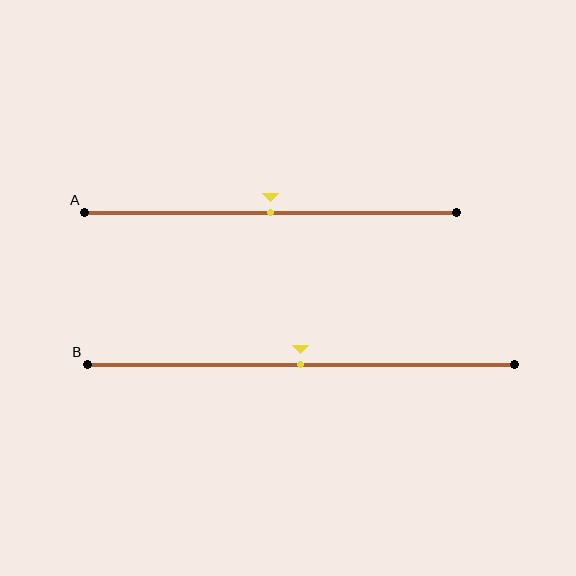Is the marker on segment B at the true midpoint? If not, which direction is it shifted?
Yes, the marker on segment B is at the true midpoint.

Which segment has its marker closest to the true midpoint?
Segment A has its marker closest to the true midpoint.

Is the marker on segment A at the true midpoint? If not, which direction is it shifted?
Yes, the marker on segment A is at the true midpoint.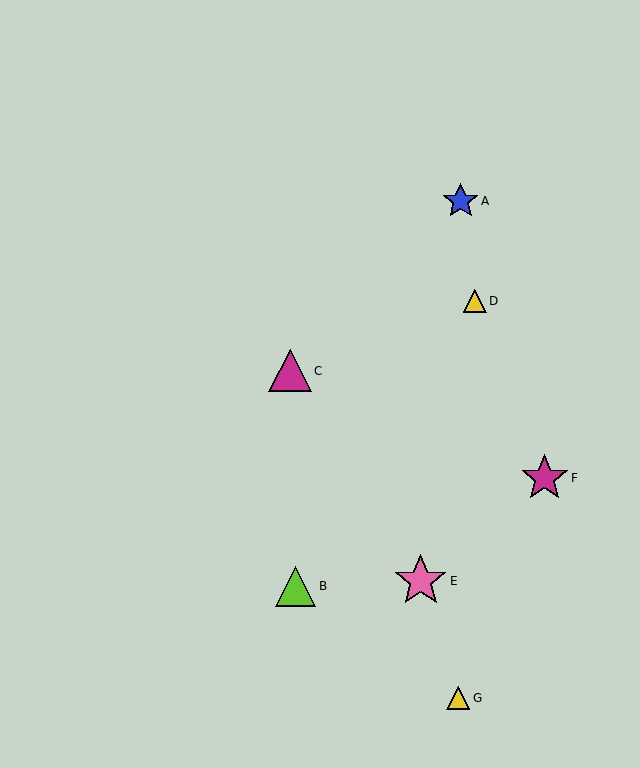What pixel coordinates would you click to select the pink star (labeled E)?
Click at (421, 581) to select the pink star E.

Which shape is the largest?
The pink star (labeled E) is the largest.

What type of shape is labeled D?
Shape D is a yellow triangle.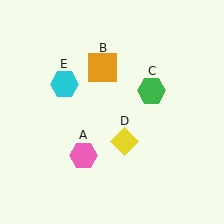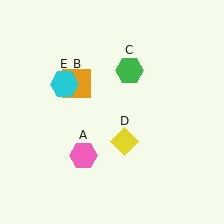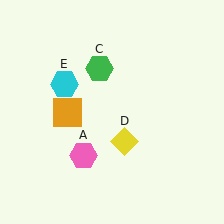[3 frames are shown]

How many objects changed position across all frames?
2 objects changed position: orange square (object B), green hexagon (object C).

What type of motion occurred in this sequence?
The orange square (object B), green hexagon (object C) rotated counterclockwise around the center of the scene.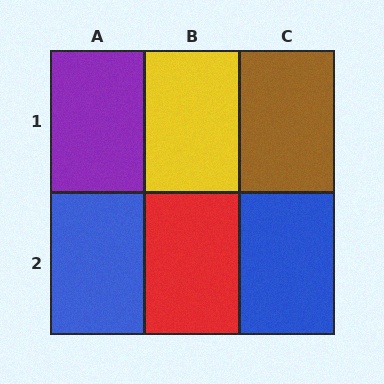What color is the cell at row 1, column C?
Brown.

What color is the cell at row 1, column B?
Yellow.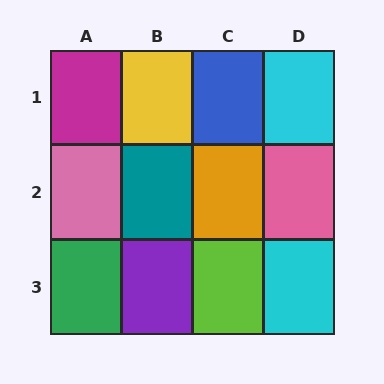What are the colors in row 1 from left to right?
Magenta, yellow, blue, cyan.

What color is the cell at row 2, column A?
Pink.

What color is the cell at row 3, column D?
Cyan.